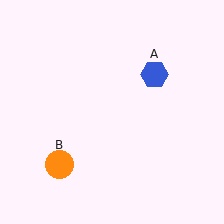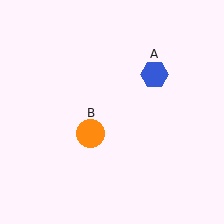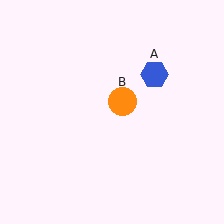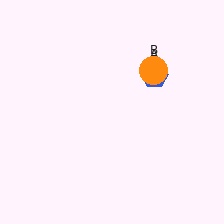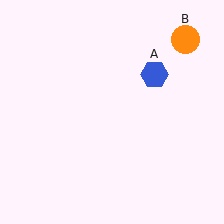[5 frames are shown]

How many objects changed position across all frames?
1 object changed position: orange circle (object B).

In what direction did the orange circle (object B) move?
The orange circle (object B) moved up and to the right.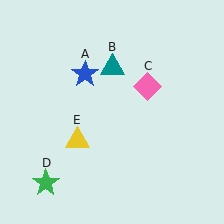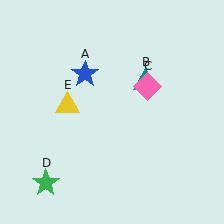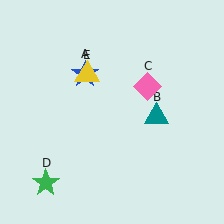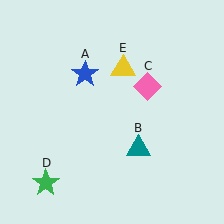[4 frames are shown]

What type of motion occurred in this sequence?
The teal triangle (object B), yellow triangle (object E) rotated clockwise around the center of the scene.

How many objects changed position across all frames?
2 objects changed position: teal triangle (object B), yellow triangle (object E).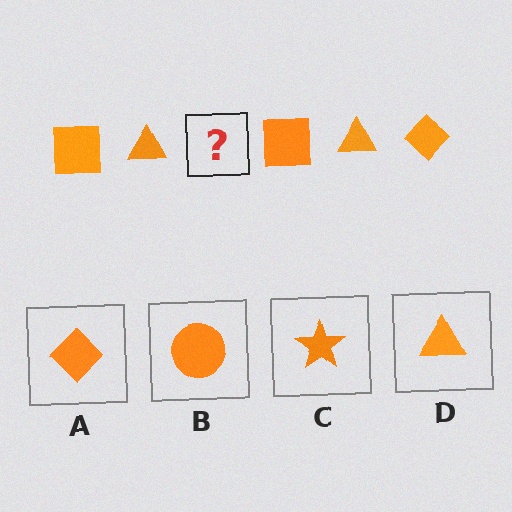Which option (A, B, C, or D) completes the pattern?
A.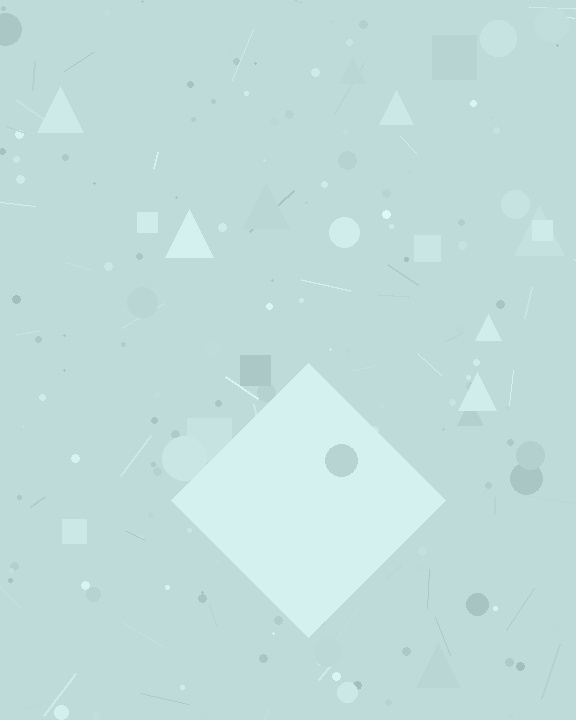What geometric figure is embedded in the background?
A diamond is embedded in the background.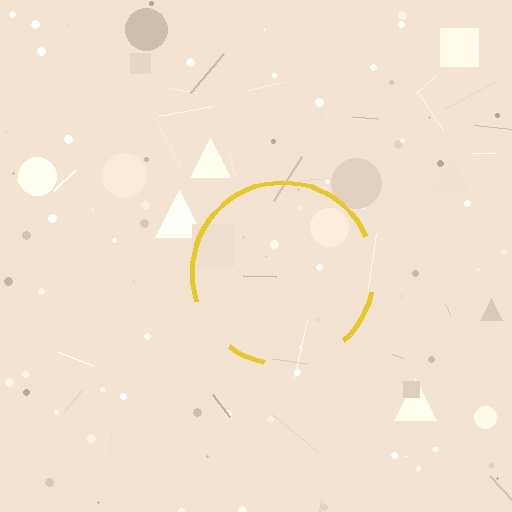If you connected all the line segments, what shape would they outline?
They would outline a circle.